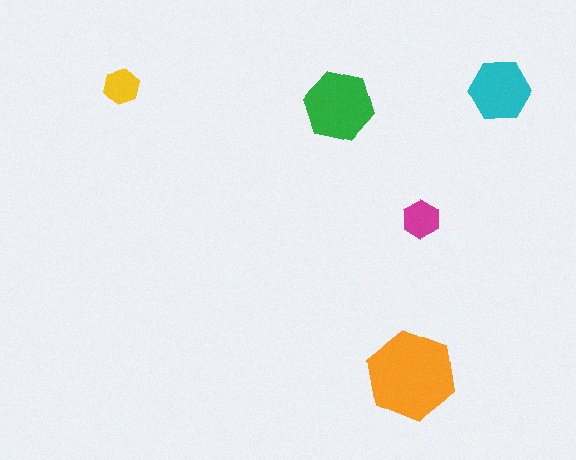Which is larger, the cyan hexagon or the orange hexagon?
The orange one.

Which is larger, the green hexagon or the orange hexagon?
The orange one.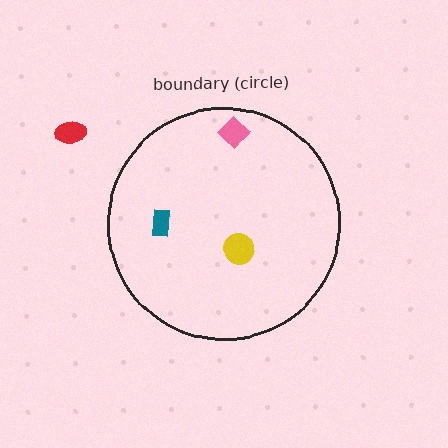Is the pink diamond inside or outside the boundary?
Inside.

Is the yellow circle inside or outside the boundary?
Inside.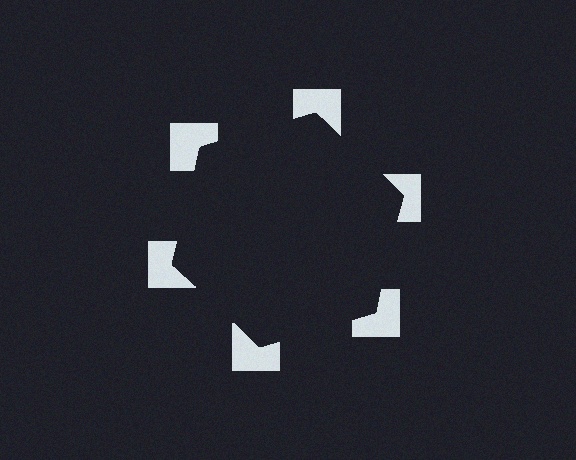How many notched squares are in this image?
There are 6 — one at each vertex of the illusory hexagon.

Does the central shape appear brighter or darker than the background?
It typically appears slightly darker than the background, even though no actual brightness change is drawn.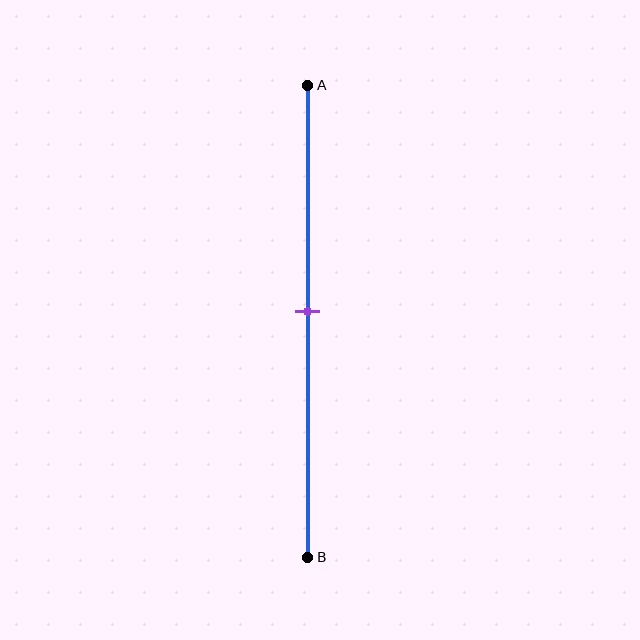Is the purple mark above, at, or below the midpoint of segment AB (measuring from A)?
The purple mark is approximately at the midpoint of segment AB.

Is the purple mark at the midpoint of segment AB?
Yes, the mark is approximately at the midpoint.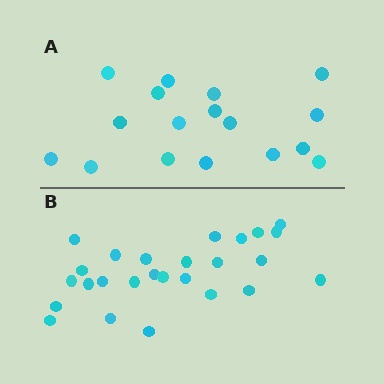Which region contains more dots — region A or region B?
Region B (the bottom region) has more dots.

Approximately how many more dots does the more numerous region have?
Region B has roughly 8 or so more dots than region A.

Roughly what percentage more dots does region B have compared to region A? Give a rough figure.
About 55% more.